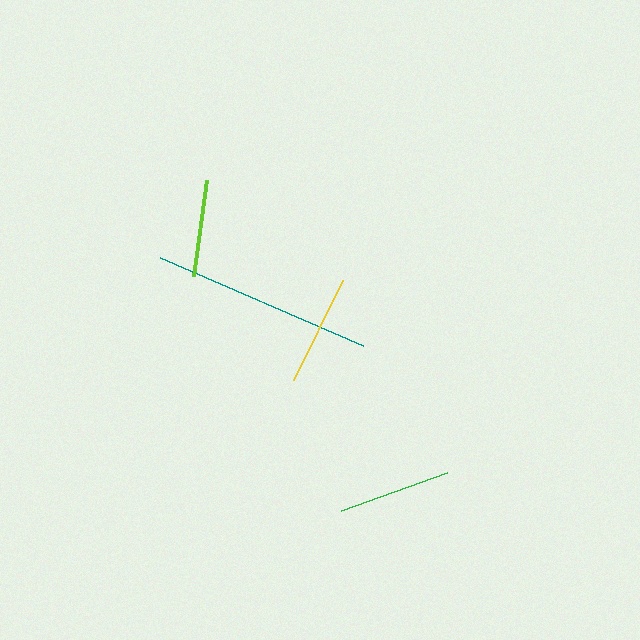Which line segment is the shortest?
The lime line is the shortest at approximately 97 pixels.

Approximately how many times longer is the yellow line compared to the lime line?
The yellow line is approximately 1.1 times the length of the lime line.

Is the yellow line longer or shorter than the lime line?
The yellow line is longer than the lime line.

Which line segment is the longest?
The teal line is the longest at approximately 222 pixels.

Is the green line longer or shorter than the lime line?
The green line is longer than the lime line.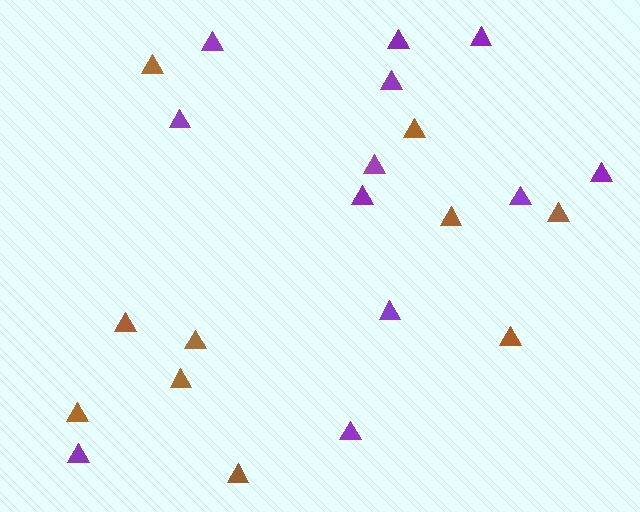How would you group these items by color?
There are 2 groups: one group of brown triangles (10) and one group of purple triangles (12).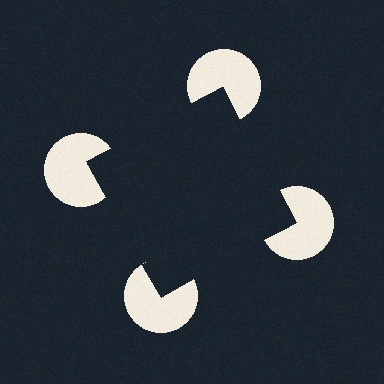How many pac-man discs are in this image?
There are 4 — one at each vertex of the illusory square.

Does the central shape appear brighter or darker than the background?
It typically appears slightly darker than the background, even though no actual brightness change is drawn.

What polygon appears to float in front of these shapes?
An illusory square — its edges are inferred from the aligned wedge cuts in the pac-man discs, not physically drawn.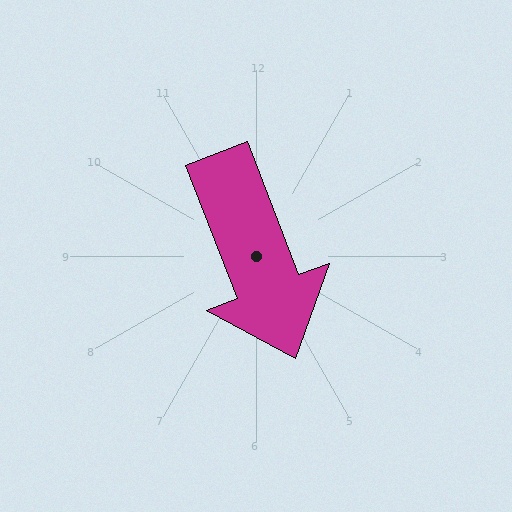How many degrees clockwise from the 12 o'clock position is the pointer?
Approximately 159 degrees.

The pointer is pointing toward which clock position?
Roughly 5 o'clock.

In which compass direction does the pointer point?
South.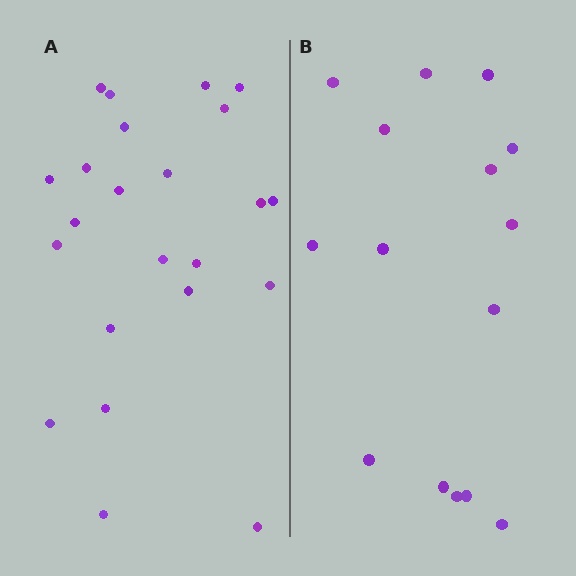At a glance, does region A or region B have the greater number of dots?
Region A (the left region) has more dots.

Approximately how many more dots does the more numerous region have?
Region A has roughly 8 or so more dots than region B.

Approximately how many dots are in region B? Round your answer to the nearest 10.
About 20 dots. (The exact count is 15, which rounds to 20.)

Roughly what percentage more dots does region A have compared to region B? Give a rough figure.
About 55% more.